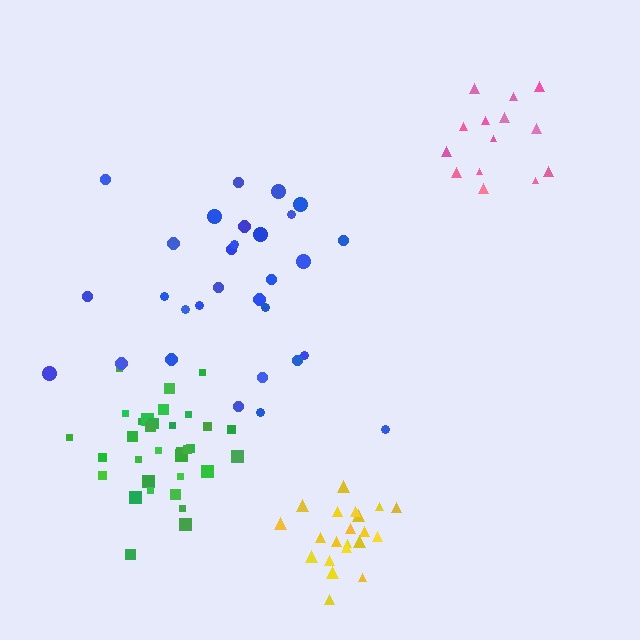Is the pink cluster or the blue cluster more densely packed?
Pink.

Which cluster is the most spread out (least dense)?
Blue.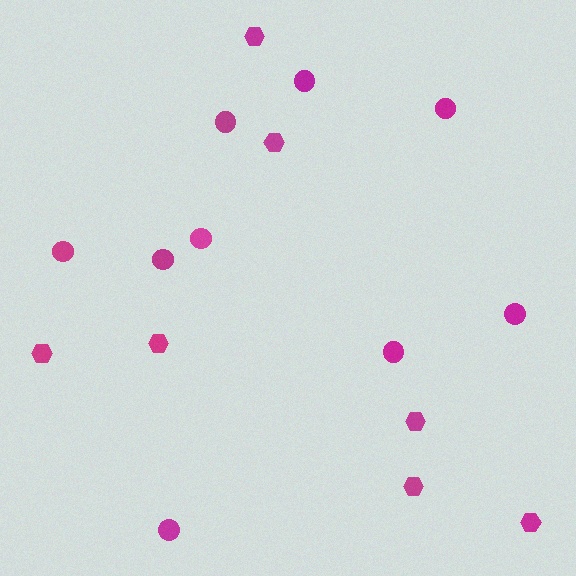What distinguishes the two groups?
There are 2 groups: one group of circles (9) and one group of hexagons (7).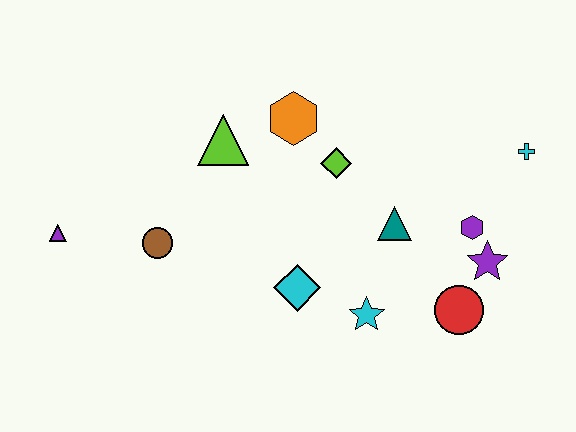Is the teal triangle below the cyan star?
No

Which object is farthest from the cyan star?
The purple triangle is farthest from the cyan star.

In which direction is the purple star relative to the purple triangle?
The purple star is to the right of the purple triangle.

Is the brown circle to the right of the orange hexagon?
No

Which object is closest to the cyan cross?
The purple hexagon is closest to the cyan cross.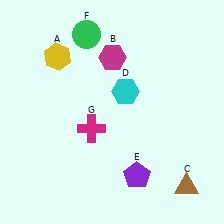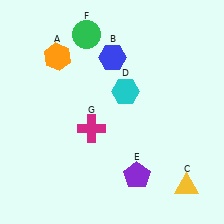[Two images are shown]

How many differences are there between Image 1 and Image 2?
There are 3 differences between the two images.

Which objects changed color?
A changed from yellow to orange. B changed from magenta to blue. C changed from brown to yellow.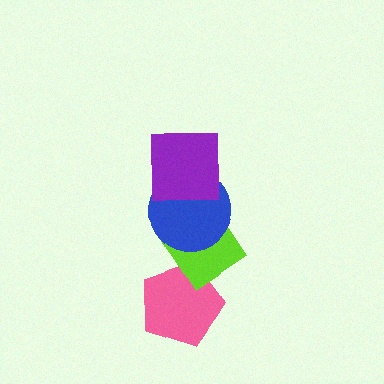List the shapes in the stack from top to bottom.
From top to bottom: the purple square, the blue circle, the lime diamond, the pink pentagon.